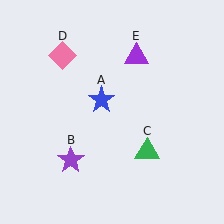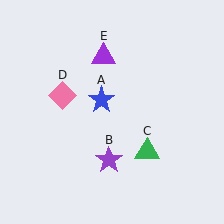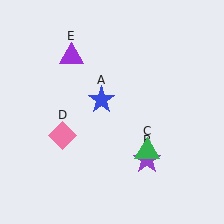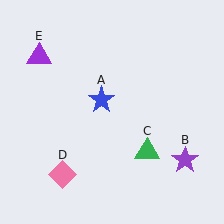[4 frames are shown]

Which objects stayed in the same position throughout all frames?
Blue star (object A) and green triangle (object C) remained stationary.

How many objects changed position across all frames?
3 objects changed position: purple star (object B), pink diamond (object D), purple triangle (object E).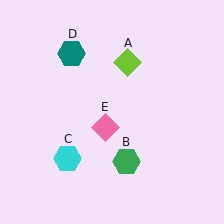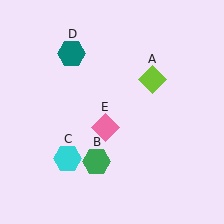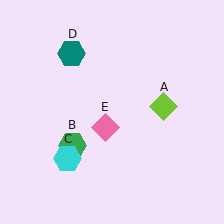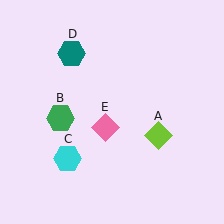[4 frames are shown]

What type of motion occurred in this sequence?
The lime diamond (object A), green hexagon (object B) rotated clockwise around the center of the scene.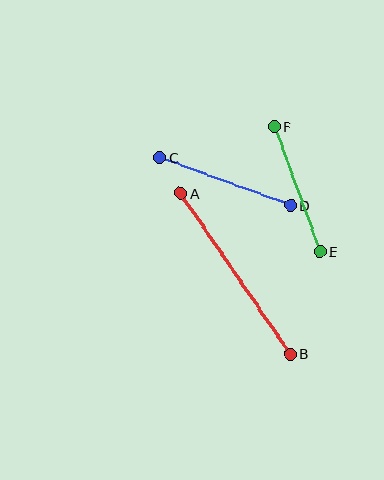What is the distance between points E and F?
The distance is approximately 133 pixels.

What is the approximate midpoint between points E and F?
The midpoint is at approximately (297, 189) pixels.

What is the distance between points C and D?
The distance is approximately 139 pixels.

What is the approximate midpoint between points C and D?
The midpoint is at approximately (225, 181) pixels.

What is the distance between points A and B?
The distance is approximately 195 pixels.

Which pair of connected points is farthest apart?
Points A and B are farthest apart.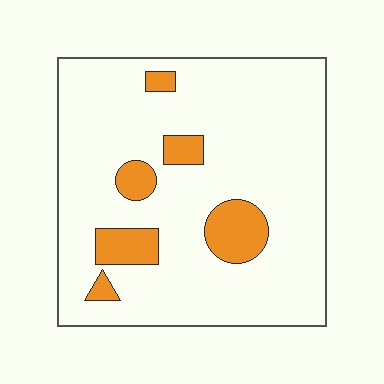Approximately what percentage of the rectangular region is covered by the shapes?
Approximately 15%.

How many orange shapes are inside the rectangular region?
6.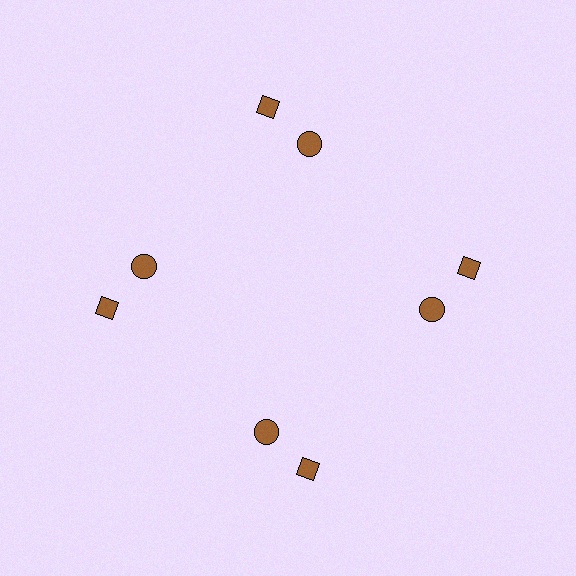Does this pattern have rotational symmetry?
Yes, this pattern has 4-fold rotational symmetry. It looks the same after rotating 90 degrees around the center.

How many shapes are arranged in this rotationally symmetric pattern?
There are 8 shapes, arranged in 4 groups of 2.